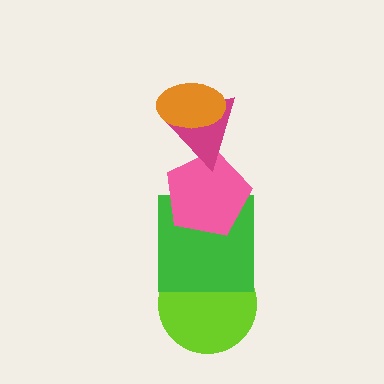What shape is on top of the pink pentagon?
The magenta triangle is on top of the pink pentagon.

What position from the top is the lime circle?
The lime circle is 5th from the top.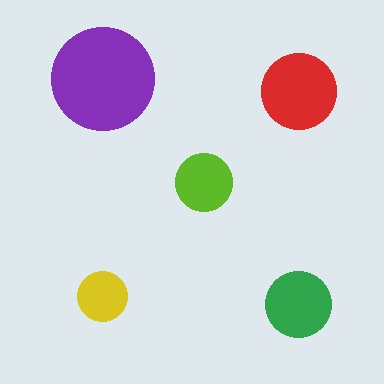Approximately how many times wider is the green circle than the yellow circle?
About 1.5 times wider.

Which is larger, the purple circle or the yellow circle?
The purple one.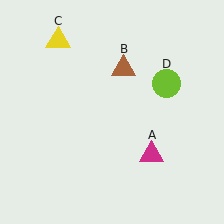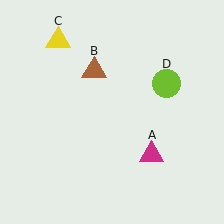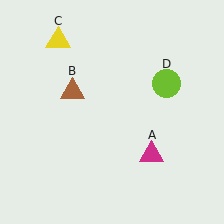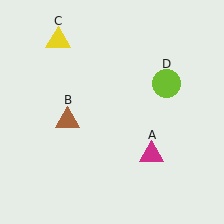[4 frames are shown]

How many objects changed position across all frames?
1 object changed position: brown triangle (object B).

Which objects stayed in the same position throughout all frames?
Magenta triangle (object A) and yellow triangle (object C) and lime circle (object D) remained stationary.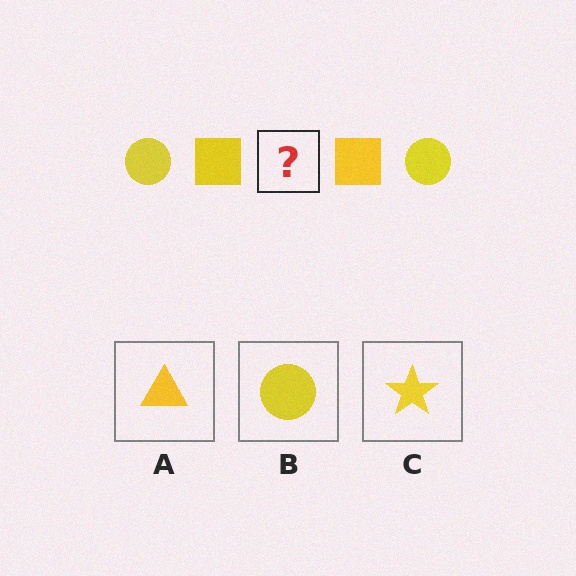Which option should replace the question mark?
Option B.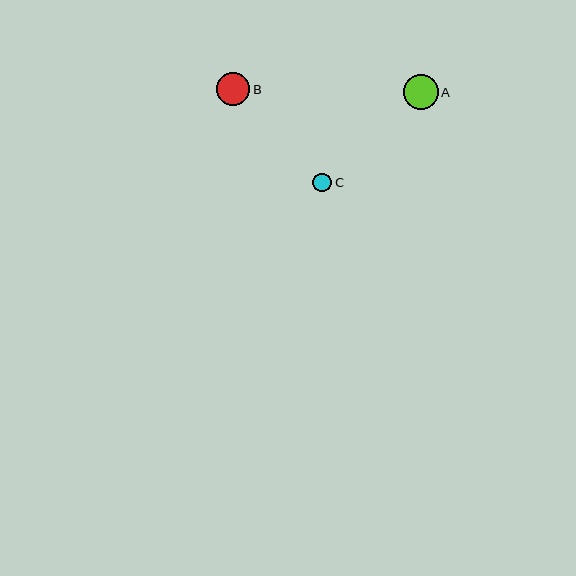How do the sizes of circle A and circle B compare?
Circle A and circle B are approximately the same size.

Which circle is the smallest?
Circle C is the smallest with a size of approximately 19 pixels.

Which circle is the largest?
Circle A is the largest with a size of approximately 35 pixels.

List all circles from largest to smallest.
From largest to smallest: A, B, C.